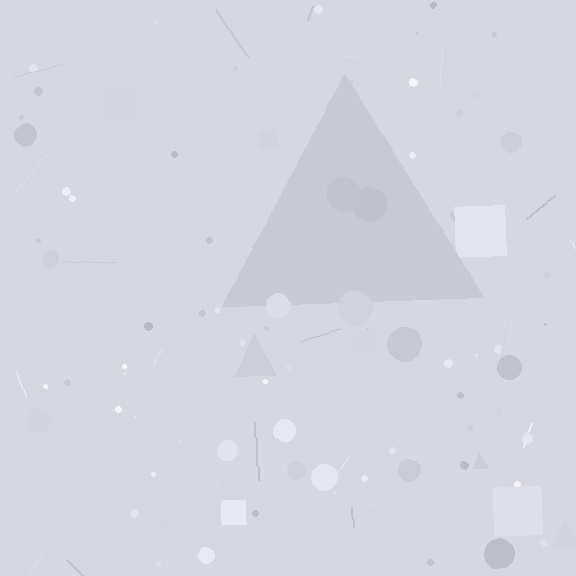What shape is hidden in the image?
A triangle is hidden in the image.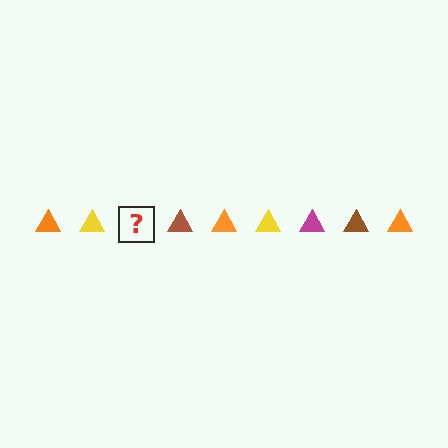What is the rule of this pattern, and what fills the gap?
The rule is that the pattern cycles through orange, yellow, magenta, brown triangles. The gap should be filled with a magenta triangle.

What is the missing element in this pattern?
The missing element is a magenta triangle.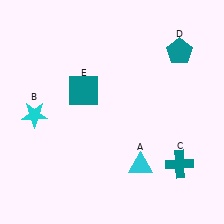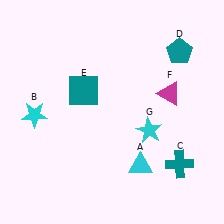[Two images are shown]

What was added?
A magenta triangle (F), a cyan star (G) were added in Image 2.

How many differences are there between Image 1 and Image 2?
There are 2 differences between the two images.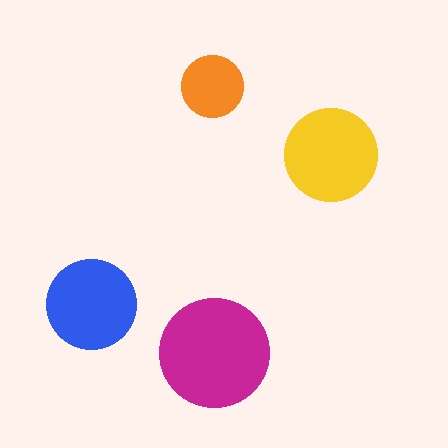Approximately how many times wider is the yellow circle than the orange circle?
About 1.5 times wider.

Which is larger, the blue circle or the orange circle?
The blue one.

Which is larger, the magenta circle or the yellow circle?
The magenta one.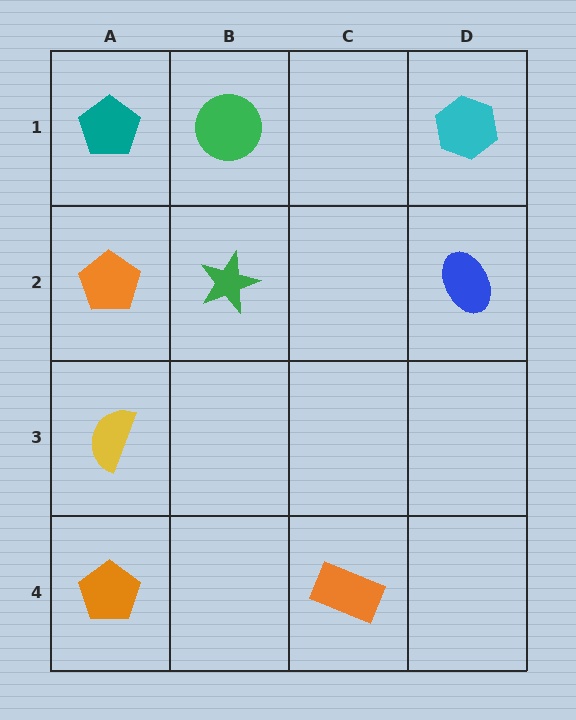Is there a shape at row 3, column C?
No, that cell is empty.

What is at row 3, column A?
A yellow semicircle.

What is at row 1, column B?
A green circle.